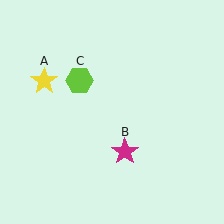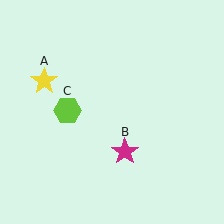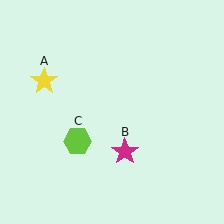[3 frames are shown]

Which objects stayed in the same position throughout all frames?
Yellow star (object A) and magenta star (object B) remained stationary.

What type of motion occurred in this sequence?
The lime hexagon (object C) rotated counterclockwise around the center of the scene.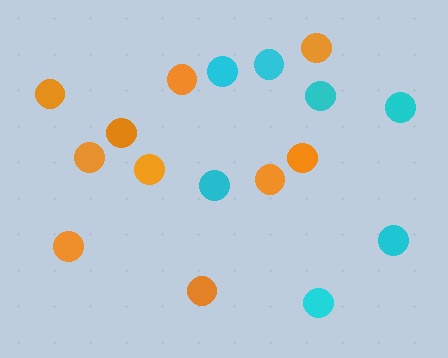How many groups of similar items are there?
There are 2 groups: one group of orange circles (10) and one group of cyan circles (7).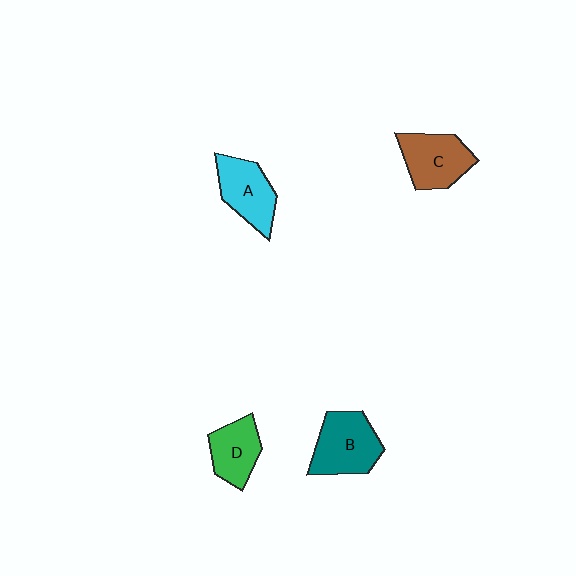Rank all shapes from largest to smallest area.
From largest to smallest: B (teal), C (brown), A (cyan), D (green).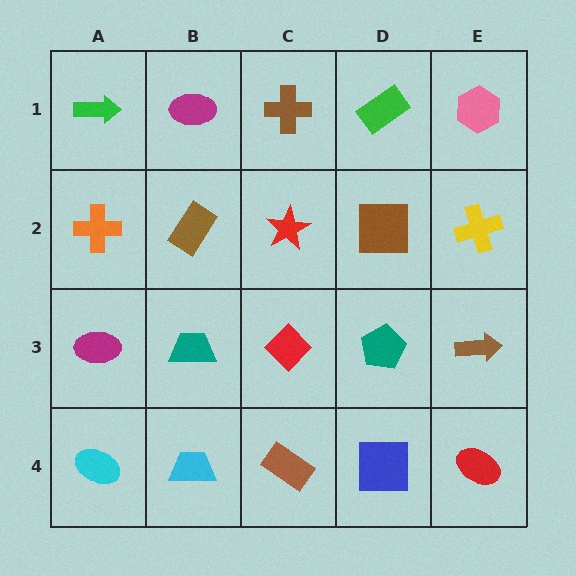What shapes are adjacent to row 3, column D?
A brown square (row 2, column D), a blue square (row 4, column D), a red diamond (row 3, column C), a brown arrow (row 3, column E).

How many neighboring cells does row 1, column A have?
2.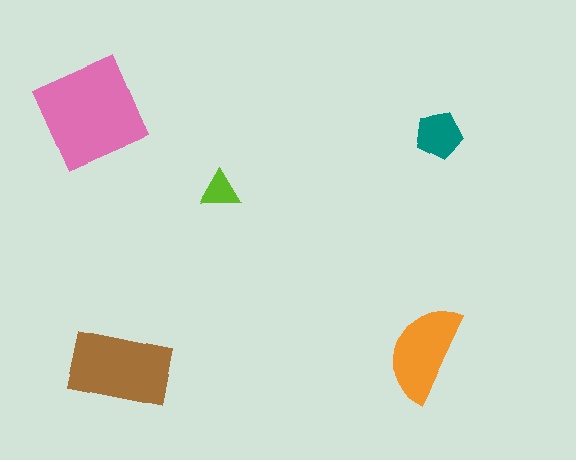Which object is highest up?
The pink diamond is topmost.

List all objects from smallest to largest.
The lime triangle, the teal pentagon, the orange semicircle, the brown rectangle, the pink diamond.